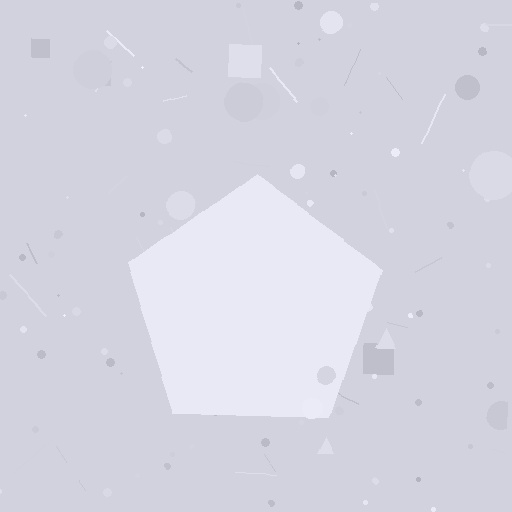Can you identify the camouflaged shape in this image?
The camouflaged shape is a pentagon.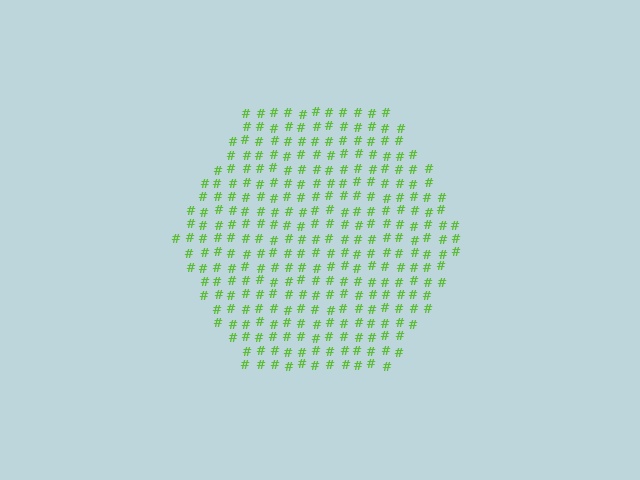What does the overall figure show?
The overall figure shows a hexagon.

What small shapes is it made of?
It is made of small hash symbols.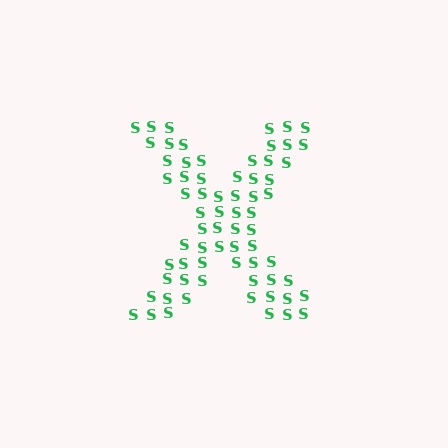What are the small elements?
The small elements are letter S's.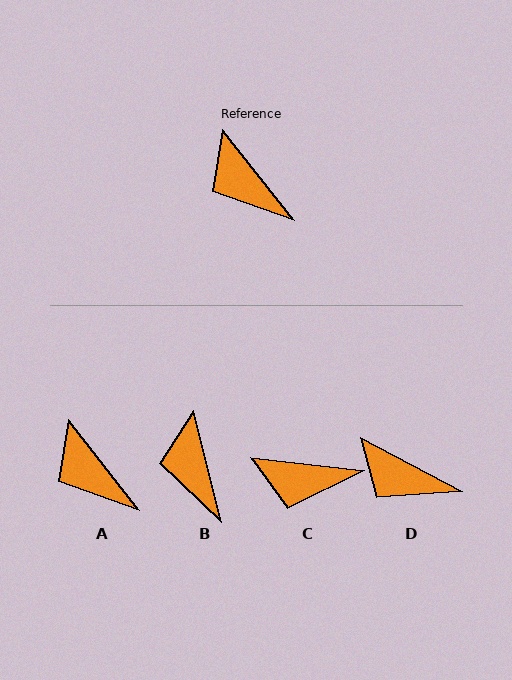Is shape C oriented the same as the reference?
No, it is off by about 46 degrees.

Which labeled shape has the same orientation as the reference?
A.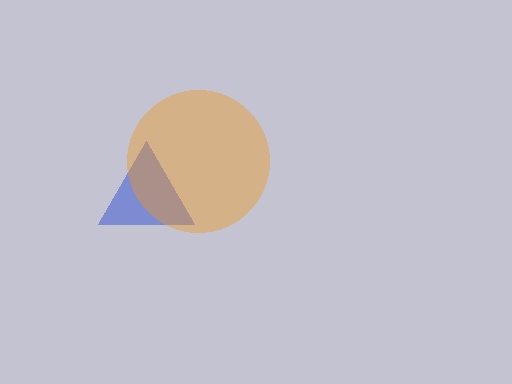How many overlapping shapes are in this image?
There are 2 overlapping shapes in the image.